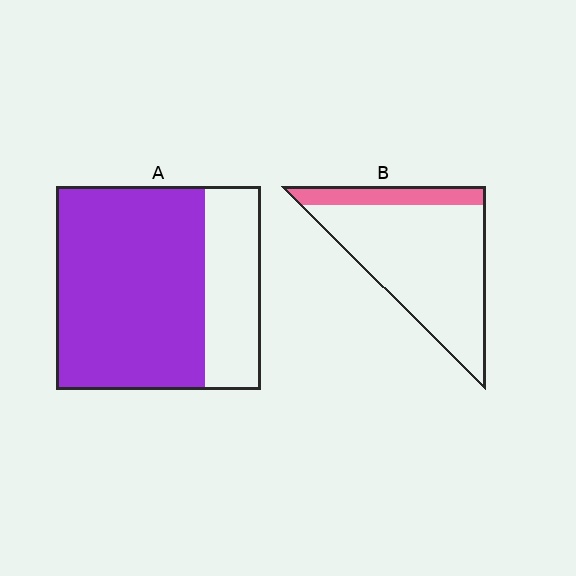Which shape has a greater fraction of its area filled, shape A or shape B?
Shape A.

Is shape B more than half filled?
No.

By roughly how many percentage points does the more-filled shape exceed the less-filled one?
By roughly 55 percentage points (A over B).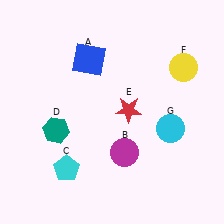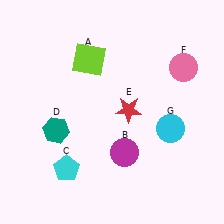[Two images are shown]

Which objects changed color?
A changed from blue to lime. F changed from yellow to pink.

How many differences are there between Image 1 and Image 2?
There are 2 differences between the two images.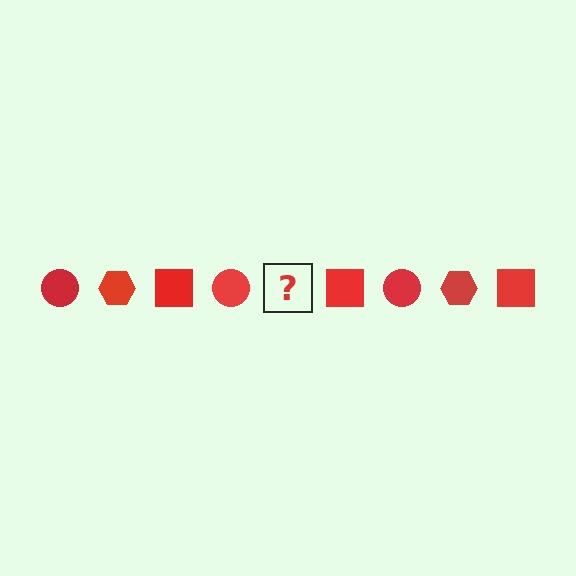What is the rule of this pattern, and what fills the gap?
The rule is that the pattern cycles through circle, hexagon, square shapes in red. The gap should be filled with a red hexagon.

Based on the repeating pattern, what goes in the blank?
The blank should be a red hexagon.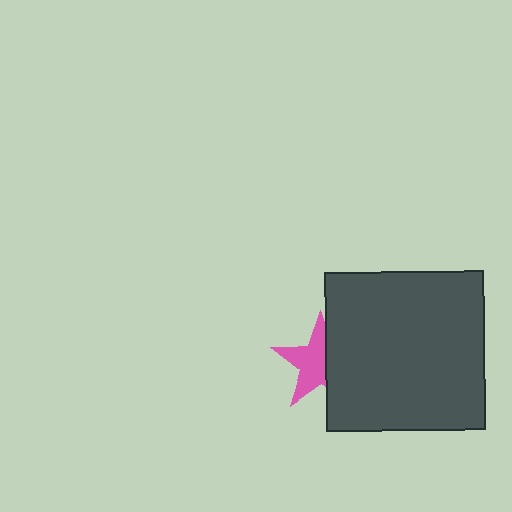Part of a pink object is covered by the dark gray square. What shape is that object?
It is a star.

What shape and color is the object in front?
The object in front is a dark gray square.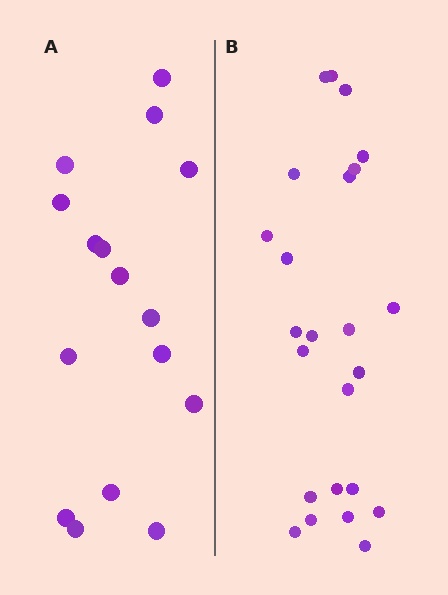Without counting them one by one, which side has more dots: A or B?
Region B (the right region) has more dots.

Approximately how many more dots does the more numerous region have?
Region B has roughly 8 or so more dots than region A.